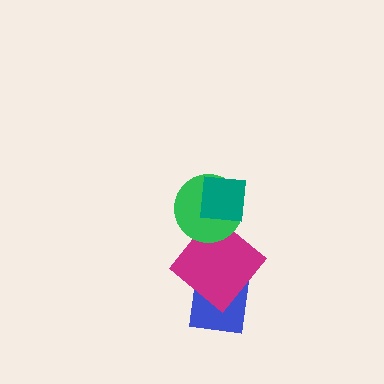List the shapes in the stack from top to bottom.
From top to bottom: the teal square, the green circle, the magenta diamond, the blue square.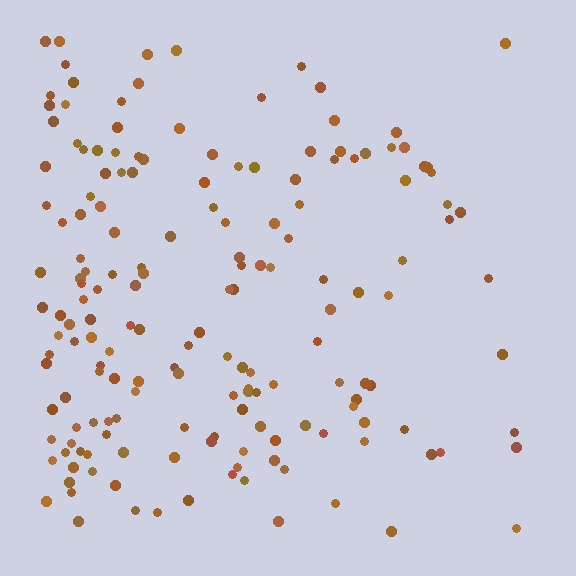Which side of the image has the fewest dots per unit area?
The right.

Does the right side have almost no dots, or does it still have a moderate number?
Still a moderate number, just noticeably fewer than the left.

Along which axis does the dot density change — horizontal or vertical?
Horizontal.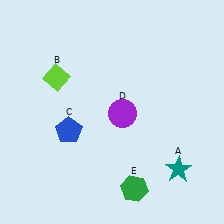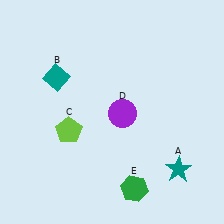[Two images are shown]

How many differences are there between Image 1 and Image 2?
There are 2 differences between the two images.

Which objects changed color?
B changed from lime to teal. C changed from blue to lime.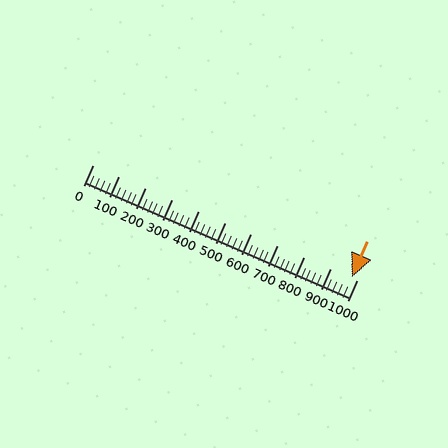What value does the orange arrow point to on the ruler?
The orange arrow points to approximately 980.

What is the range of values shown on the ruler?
The ruler shows values from 0 to 1000.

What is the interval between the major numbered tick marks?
The major tick marks are spaced 100 units apart.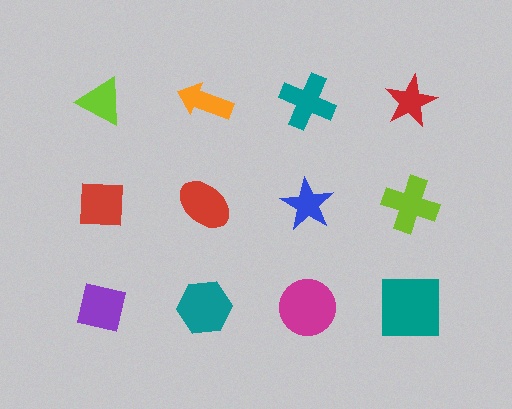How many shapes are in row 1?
4 shapes.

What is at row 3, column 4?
A teal square.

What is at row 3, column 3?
A magenta circle.